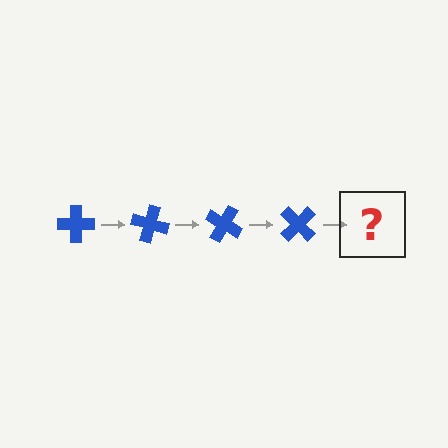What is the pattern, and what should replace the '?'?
The pattern is that the cross rotates 15 degrees each step. The '?' should be a blue cross rotated 60 degrees.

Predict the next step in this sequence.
The next step is a blue cross rotated 60 degrees.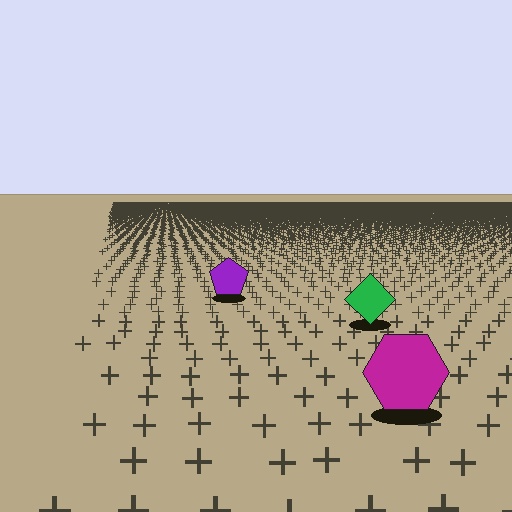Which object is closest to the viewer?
The magenta hexagon is closest. The texture marks near it are larger and more spread out.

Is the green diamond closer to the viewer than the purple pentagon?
Yes. The green diamond is closer — you can tell from the texture gradient: the ground texture is coarser near it.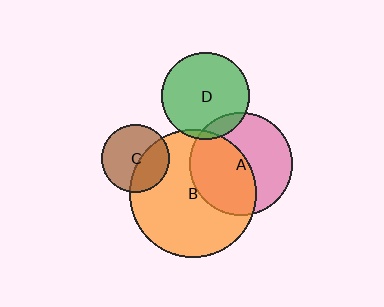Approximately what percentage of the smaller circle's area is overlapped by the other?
Approximately 10%.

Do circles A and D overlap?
Yes.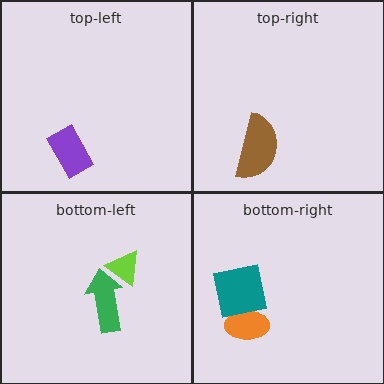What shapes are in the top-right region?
The brown semicircle.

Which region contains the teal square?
The bottom-right region.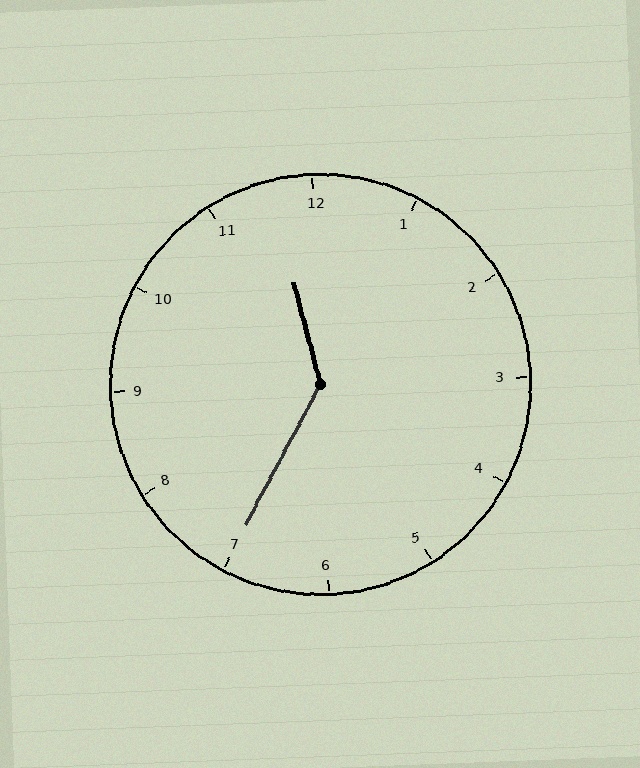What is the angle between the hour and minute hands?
Approximately 138 degrees.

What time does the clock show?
11:35.